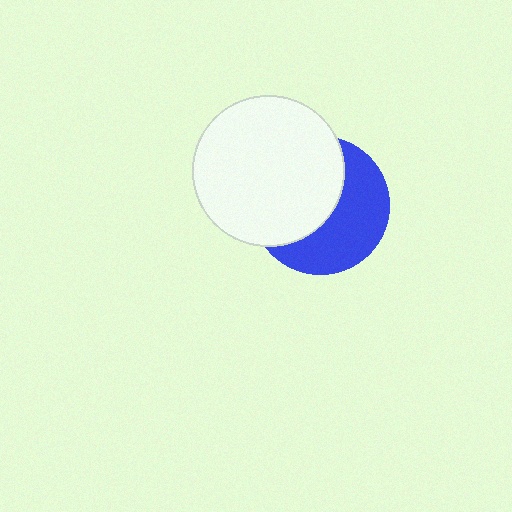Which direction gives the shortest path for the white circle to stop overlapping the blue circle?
Moving left gives the shortest separation.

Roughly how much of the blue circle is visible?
About half of it is visible (roughly 48%).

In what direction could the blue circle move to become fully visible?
The blue circle could move right. That would shift it out from behind the white circle entirely.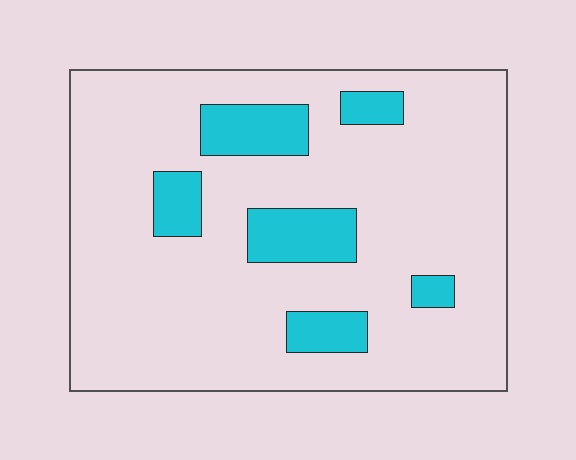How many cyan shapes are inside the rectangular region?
6.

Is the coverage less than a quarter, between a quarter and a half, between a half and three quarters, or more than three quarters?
Less than a quarter.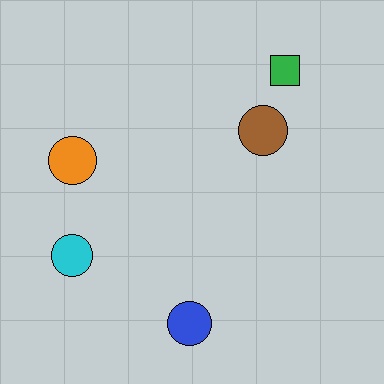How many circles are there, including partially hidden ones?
There are 4 circles.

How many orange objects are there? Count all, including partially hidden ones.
There is 1 orange object.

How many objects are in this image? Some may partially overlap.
There are 5 objects.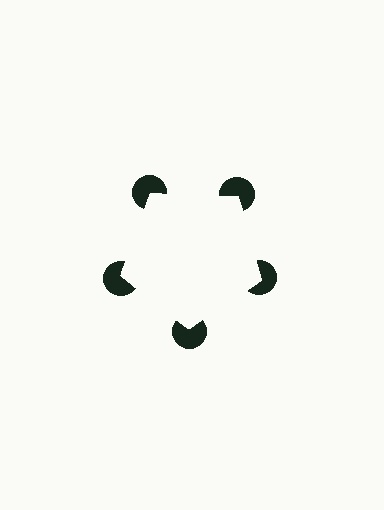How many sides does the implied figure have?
5 sides.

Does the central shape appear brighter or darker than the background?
It typically appears slightly brighter than the background, even though no actual brightness change is drawn.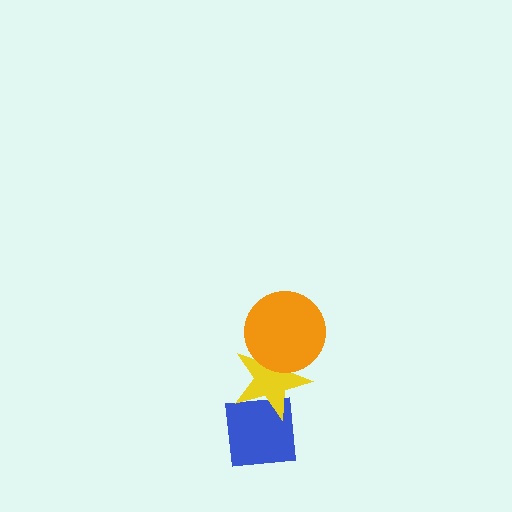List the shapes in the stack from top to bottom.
From top to bottom: the orange circle, the yellow star, the blue square.